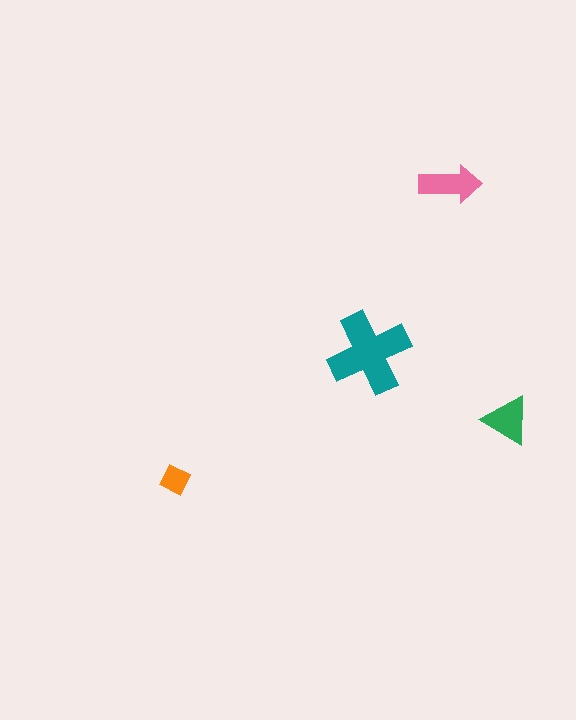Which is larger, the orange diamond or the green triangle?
The green triangle.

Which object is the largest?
The teal cross.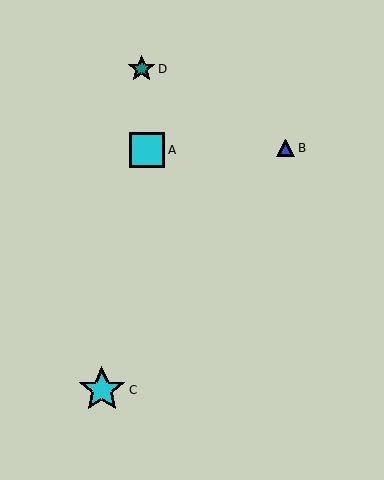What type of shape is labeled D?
Shape D is a teal star.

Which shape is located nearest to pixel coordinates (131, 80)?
The teal star (labeled D) at (142, 69) is nearest to that location.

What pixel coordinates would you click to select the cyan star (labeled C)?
Click at (102, 390) to select the cyan star C.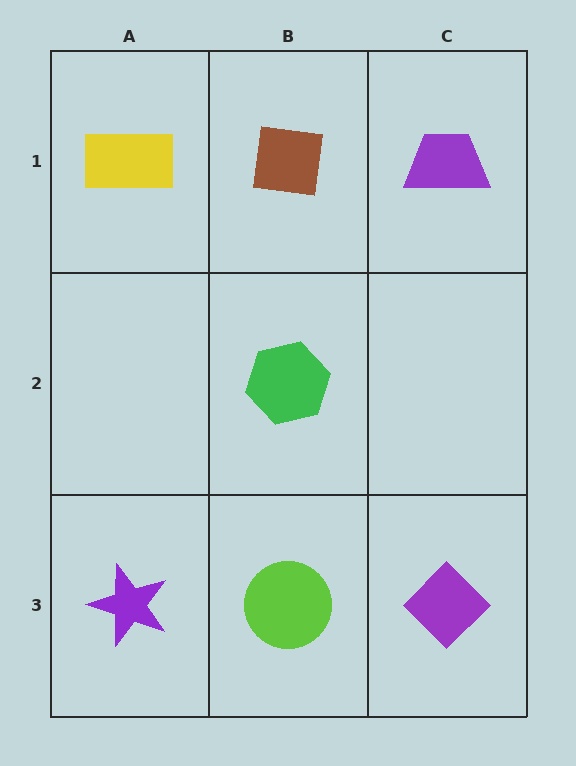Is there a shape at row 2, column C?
No, that cell is empty.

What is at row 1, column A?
A yellow rectangle.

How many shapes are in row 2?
1 shape.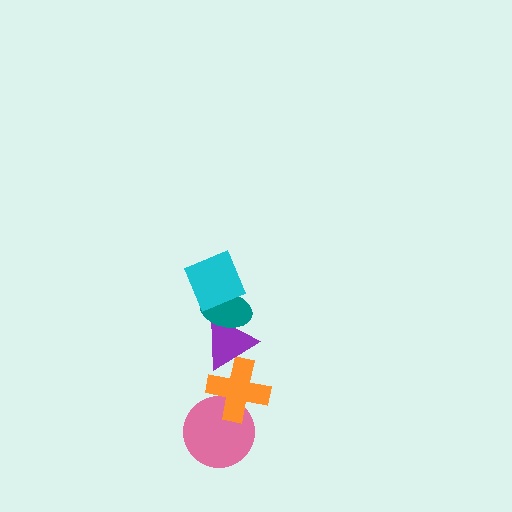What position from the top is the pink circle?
The pink circle is 5th from the top.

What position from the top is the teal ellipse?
The teal ellipse is 2nd from the top.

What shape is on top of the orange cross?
The purple triangle is on top of the orange cross.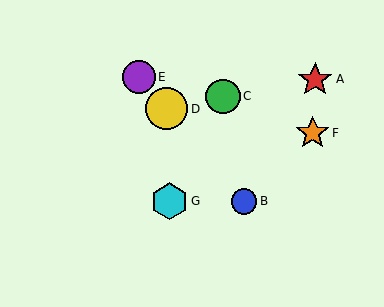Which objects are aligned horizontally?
Objects B, G are aligned horizontally.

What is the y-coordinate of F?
Object F is at y≈133.